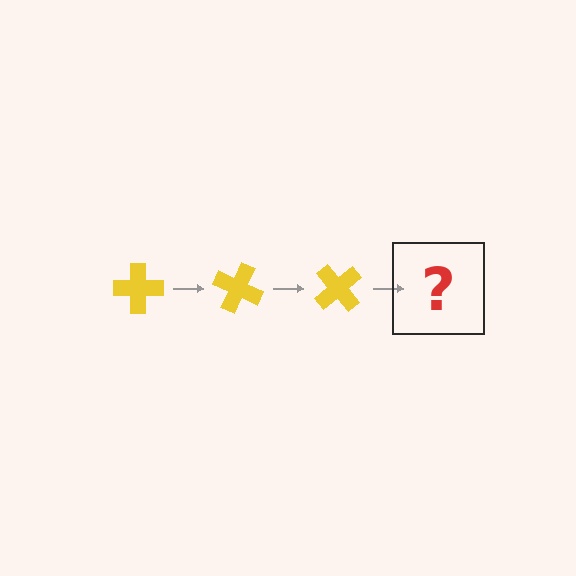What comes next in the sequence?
The next element should be a yellow cross rotated 75 degrees.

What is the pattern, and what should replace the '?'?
The pattern is that the cross rotates 25 degrees each step. The '?' should be a yellow cross rotated 75 degrees.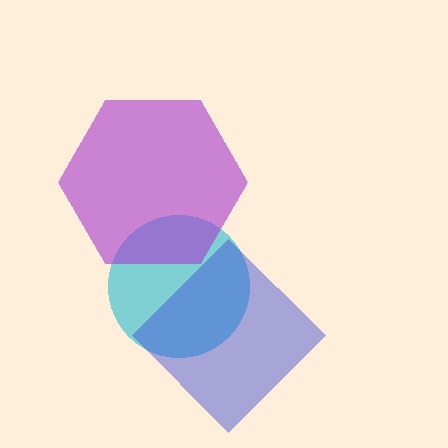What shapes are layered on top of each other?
The layered shapes are: a cyan circle, a purple hexagon, a blue diamond.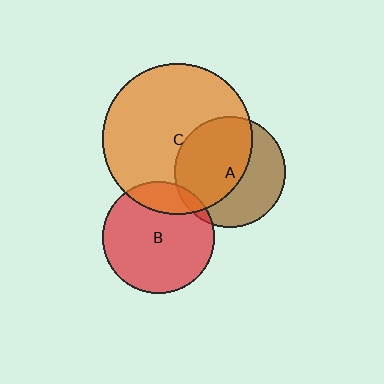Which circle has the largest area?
Circle C (orange).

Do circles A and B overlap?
Yes.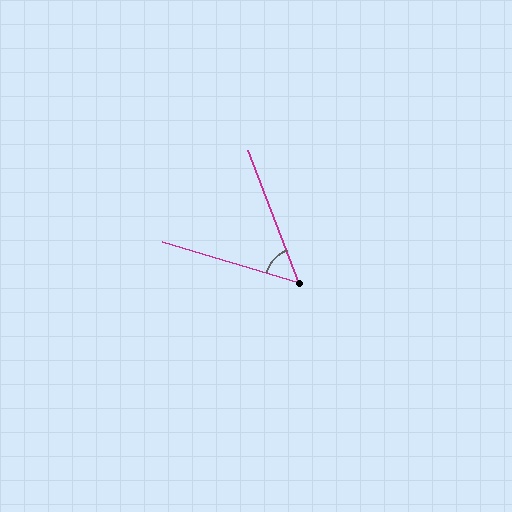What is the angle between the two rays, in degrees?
Approximately 52 degrees.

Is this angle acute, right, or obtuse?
It is acute.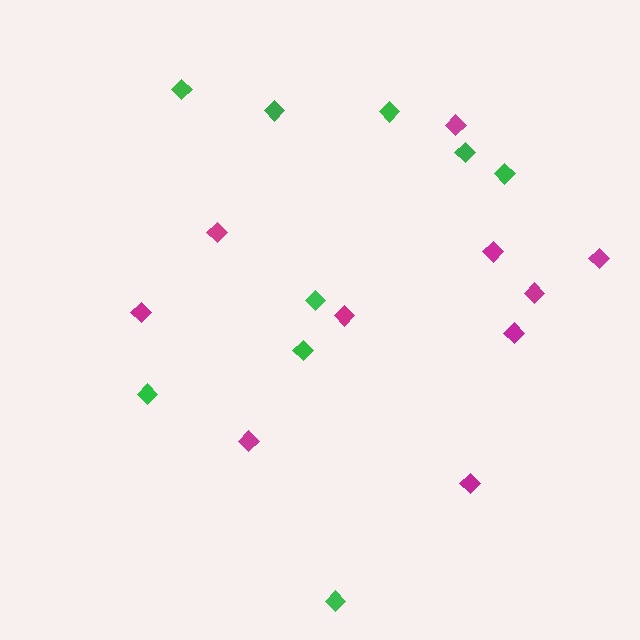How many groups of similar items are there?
There are 2 groups: one group of magenta diamonds (10) and one group of green diamonds (9).